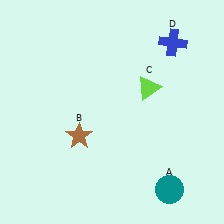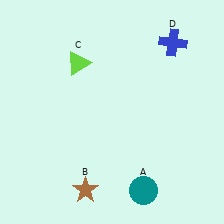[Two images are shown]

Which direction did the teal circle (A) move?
The teal circle (A) moved left.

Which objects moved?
The objects that moved are: the teal circle (A), the brown star (B), the lime triangle (C).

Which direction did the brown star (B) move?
The brown star (B) moved down.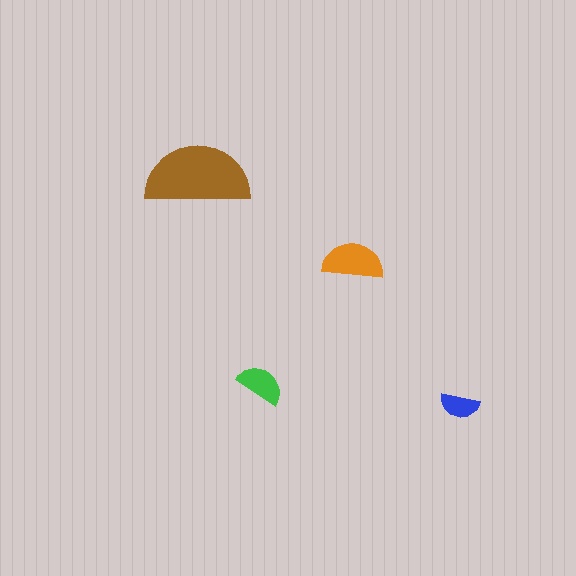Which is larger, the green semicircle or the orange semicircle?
The orange one.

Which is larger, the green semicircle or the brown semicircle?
The brown one.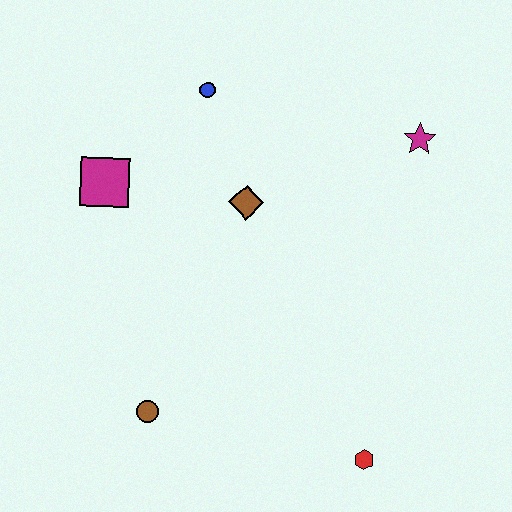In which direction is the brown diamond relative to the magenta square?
The brown diamond is to the right of the magenta square.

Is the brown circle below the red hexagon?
No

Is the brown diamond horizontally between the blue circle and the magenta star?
Yes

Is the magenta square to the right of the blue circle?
No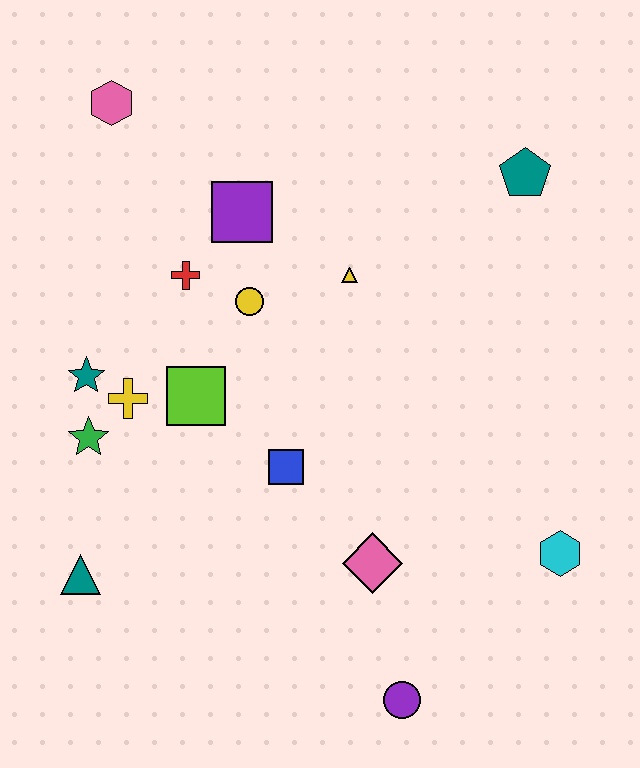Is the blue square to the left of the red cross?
No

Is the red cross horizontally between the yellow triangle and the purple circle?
No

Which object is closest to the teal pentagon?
The yellow triangle is closest to the teal pentagon.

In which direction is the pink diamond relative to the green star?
The pink diamond is to the right of the green star.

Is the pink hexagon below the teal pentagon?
No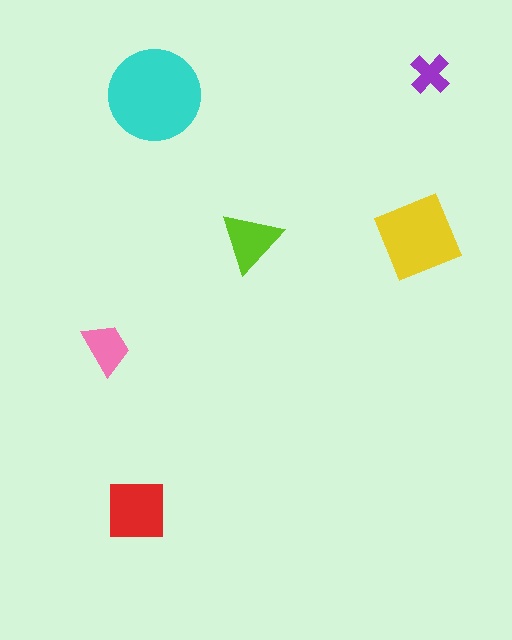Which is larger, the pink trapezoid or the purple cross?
The pink trapezoid.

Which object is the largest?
The cyan circle.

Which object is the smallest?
The purple cross.